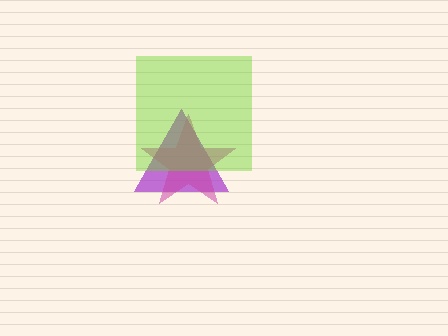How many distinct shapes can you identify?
There are 3 distinct shapes: a purple triangle, a magenta star, a lime square.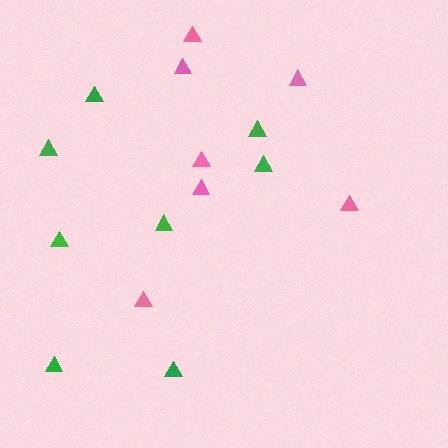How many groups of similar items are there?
There are 2 groups: one group of pink triangles (7) and one group of green triangles (8).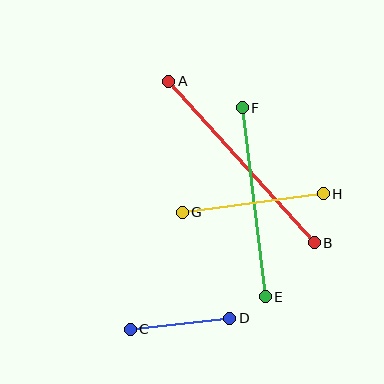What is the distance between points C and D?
The distance is approximately 100 pixels.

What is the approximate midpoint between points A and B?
The midpoint is at approximately (241, 162) pixels.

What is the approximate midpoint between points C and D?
The midpoint is at approximately (180, 324) pixels.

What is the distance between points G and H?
The distance is approximately 142 pixels.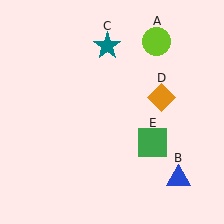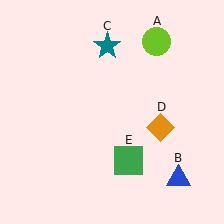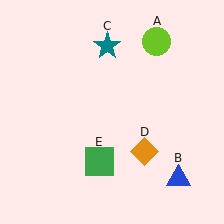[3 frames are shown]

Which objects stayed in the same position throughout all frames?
Lime circle (object A) and blue triangle (object B) and teal star (object C) remained stationary.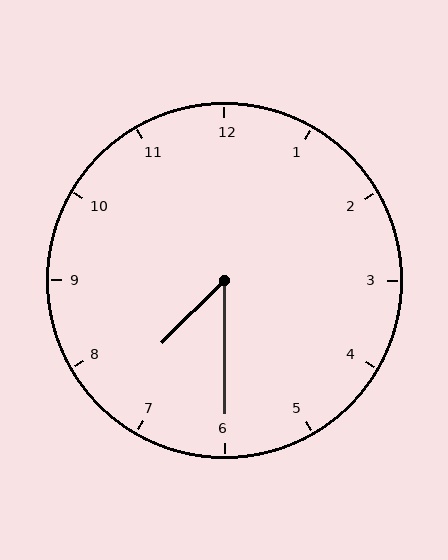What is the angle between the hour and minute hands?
Approximately 45 degrees.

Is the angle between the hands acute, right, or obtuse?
It is acute.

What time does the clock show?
7:30.